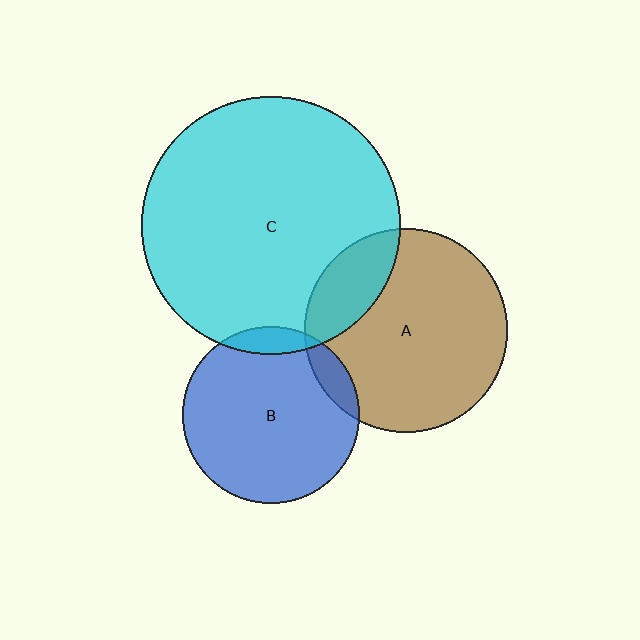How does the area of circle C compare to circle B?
Approximately 2.1 times.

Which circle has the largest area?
Circle C (cyan).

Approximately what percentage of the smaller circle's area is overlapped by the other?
Approximately 10%.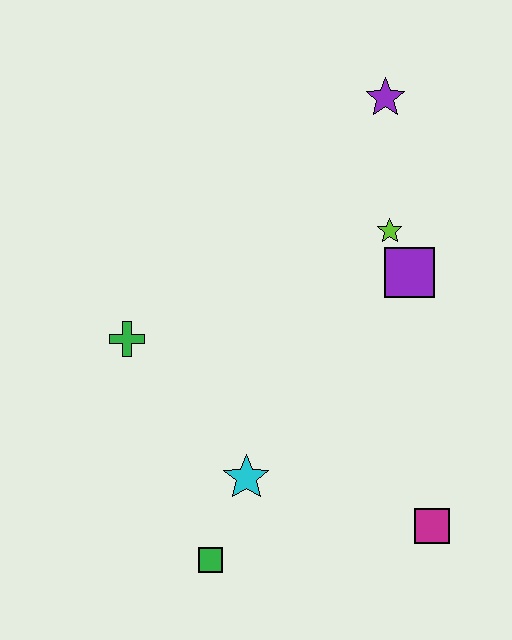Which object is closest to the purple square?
The lime star is closest to the purple square.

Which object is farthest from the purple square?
The green square is farthest from the purple square.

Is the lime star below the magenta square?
No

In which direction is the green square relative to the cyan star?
The green square is below the cyan star.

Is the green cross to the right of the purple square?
No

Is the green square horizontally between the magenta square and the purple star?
No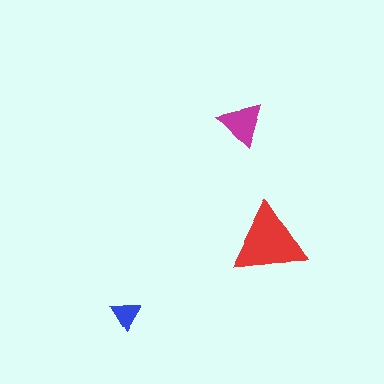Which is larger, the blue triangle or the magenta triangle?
The magenta one.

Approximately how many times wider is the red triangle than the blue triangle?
About 2.5 times wider.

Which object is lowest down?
The blue triangle is bottommost.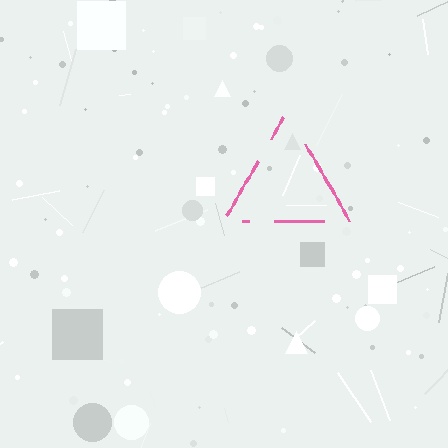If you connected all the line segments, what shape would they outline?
They would outline a triangle.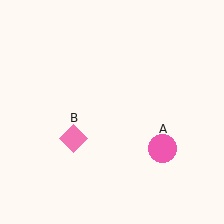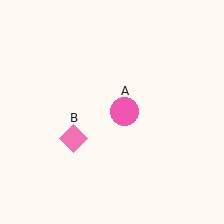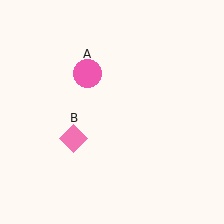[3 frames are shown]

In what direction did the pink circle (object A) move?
The pink circle (object A) moved up and to the left.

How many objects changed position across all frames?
1 object changed position: pink circle (object A).